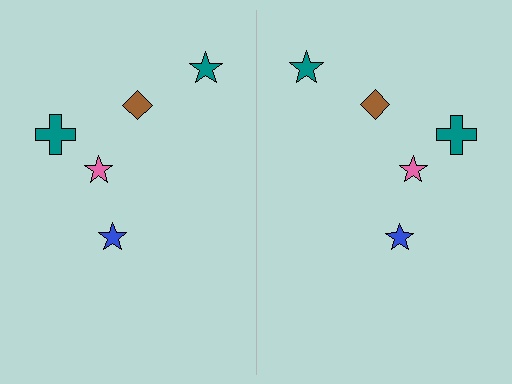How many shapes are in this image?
There are 10 shapes in this image.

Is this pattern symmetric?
Yes, this pattern has bilateral (reflection) symmetry.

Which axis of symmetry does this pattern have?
The pattern has a vertical axis of symmetry running through the center of the image.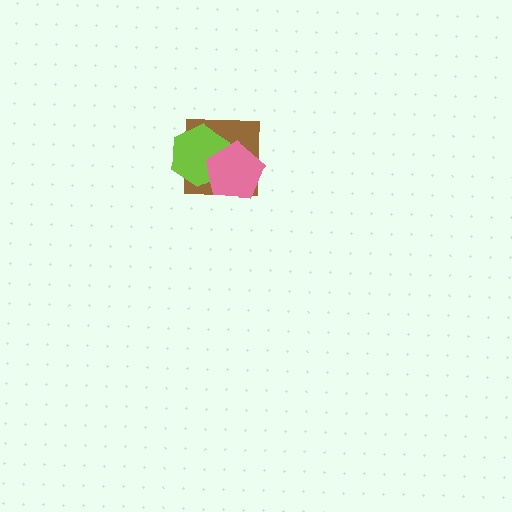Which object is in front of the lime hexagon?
The pink pentagon is in front of the lime hexagon.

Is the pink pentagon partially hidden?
No, no other shape covers it.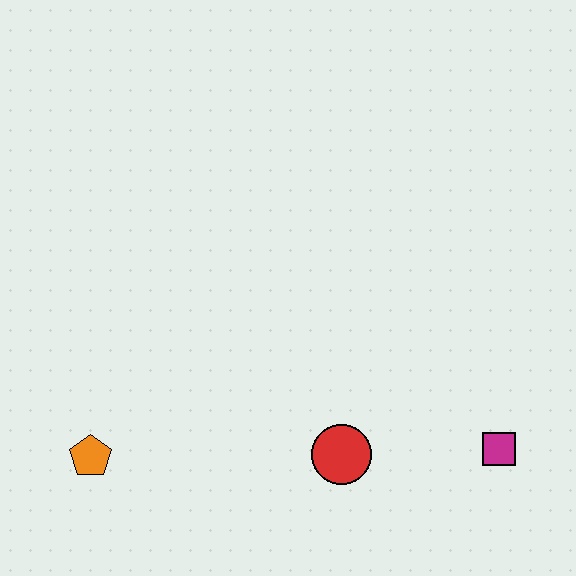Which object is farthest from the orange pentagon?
The magenta square is farthest from the orange pentagon.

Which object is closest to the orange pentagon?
The red circle is closest to the orange pentagon.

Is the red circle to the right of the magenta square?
No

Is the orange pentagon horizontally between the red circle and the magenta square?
No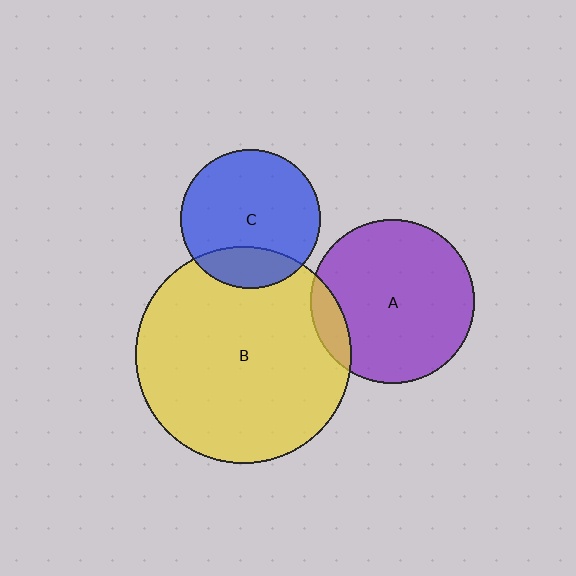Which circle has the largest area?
Circle B (yellow).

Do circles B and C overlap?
Yes.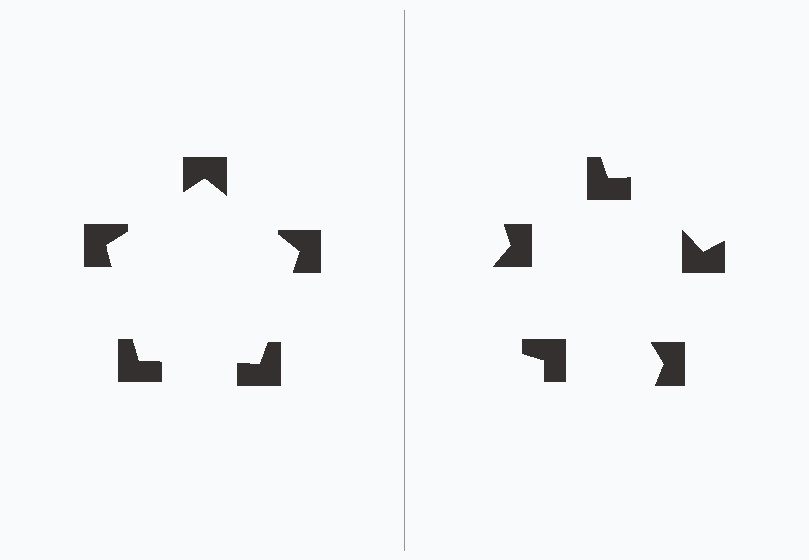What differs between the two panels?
The notched squares are positioned identically on both sides; only the wedge orientations differ. On the left they align to a pentagon; on the right they are misaligned.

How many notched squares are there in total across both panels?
10 — 5 on each side.